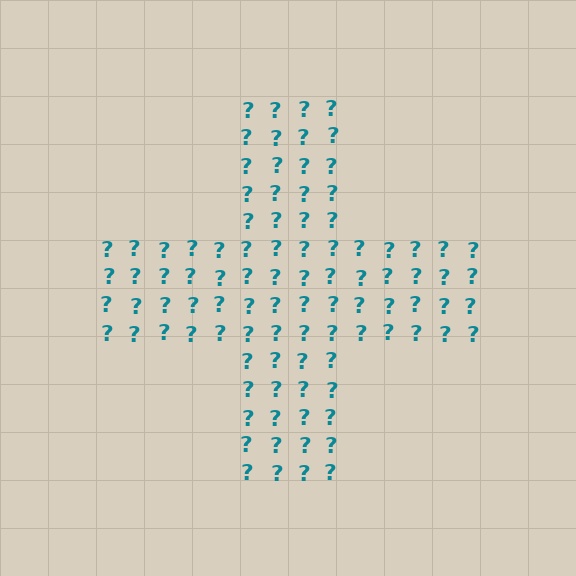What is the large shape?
The large shape is a cross.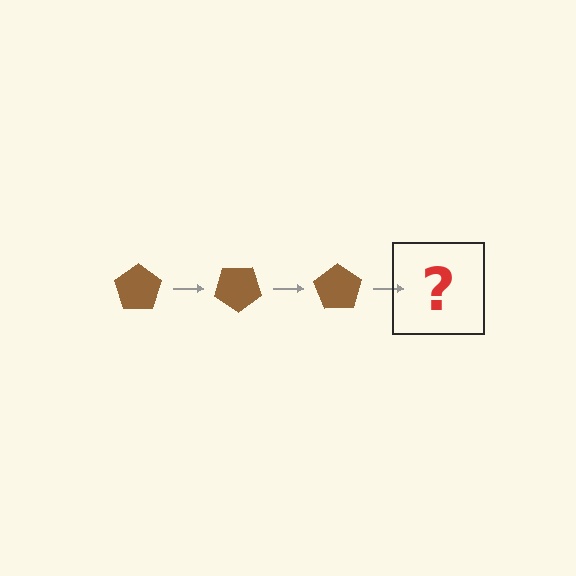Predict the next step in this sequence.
The next step is a brown pentagon rotated 105 degrees.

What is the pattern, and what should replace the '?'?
The pattern is that the pentagon rotates 35 degrees each step. The '?' should be a brown pentagon rotated 105 degrees.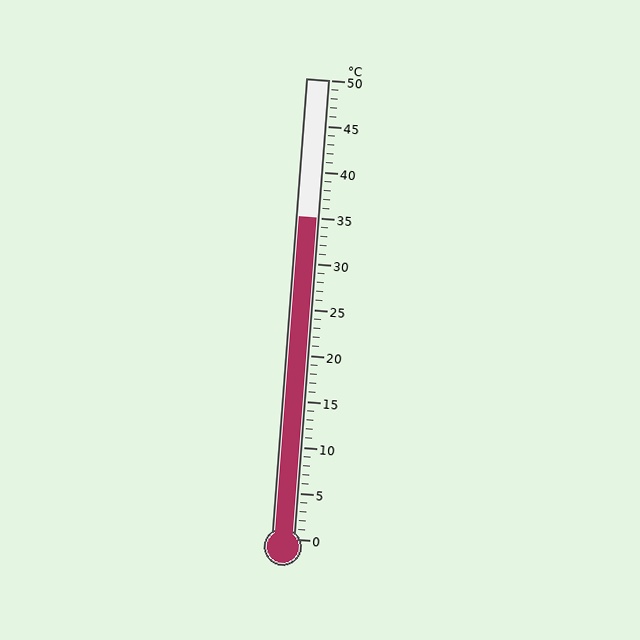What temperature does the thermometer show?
The thermometer shows approximately 35°C.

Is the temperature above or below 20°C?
The temperature is above 20°C.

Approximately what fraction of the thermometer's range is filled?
The thermometer is filled to approximately 70% of its range.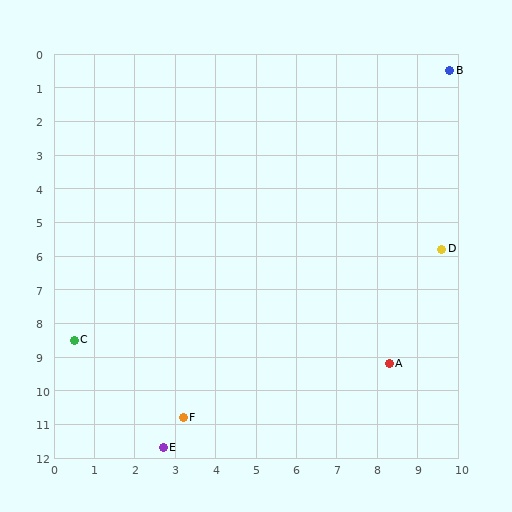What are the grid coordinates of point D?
Point D is at approximately (9.6, 5.8).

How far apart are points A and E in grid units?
Points A and E are about 6.1 grid units apart.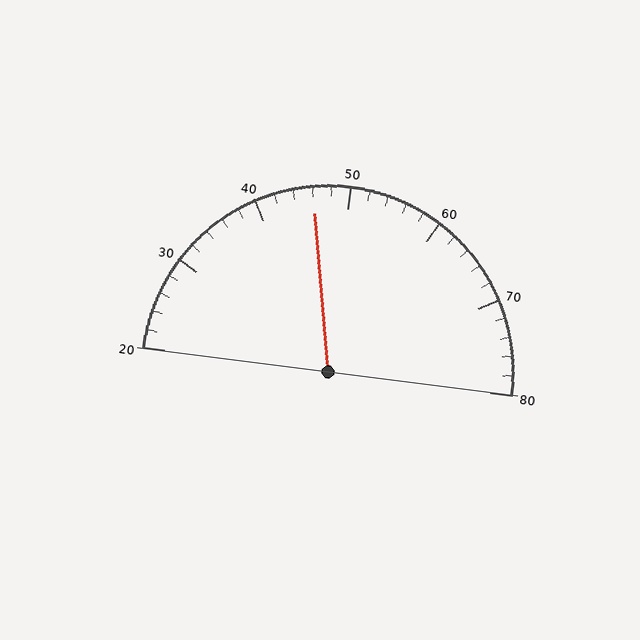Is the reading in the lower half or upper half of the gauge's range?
The reading is in the lower half of the range (20 to 80).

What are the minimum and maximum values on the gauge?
The gauge ranges from 20 to 80.